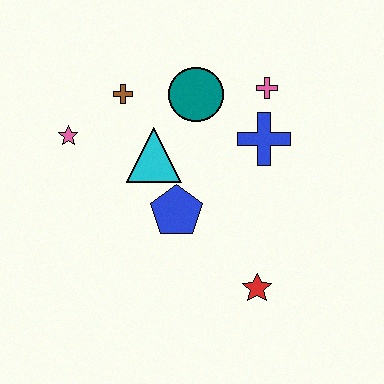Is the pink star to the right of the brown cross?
No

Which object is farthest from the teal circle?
The red star is farthest from the teal circle.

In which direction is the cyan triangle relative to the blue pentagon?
The cyan triangle is above the blue pentagon.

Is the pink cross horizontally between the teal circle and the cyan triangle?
No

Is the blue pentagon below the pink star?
Yes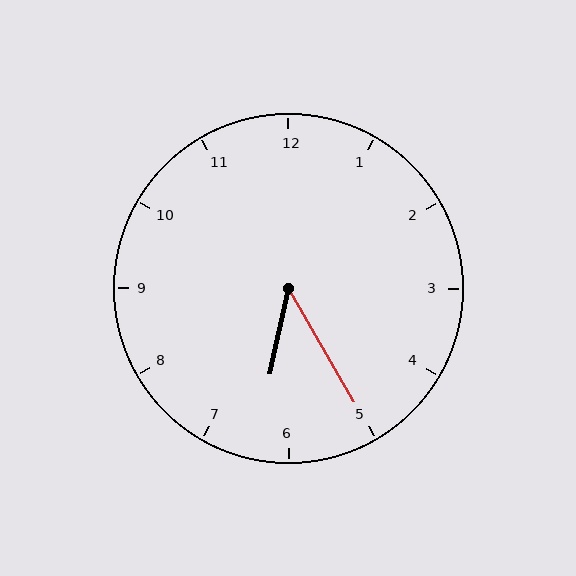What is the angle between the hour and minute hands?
Approximately 42 degrees.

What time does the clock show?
6:25.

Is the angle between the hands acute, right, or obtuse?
It is acute.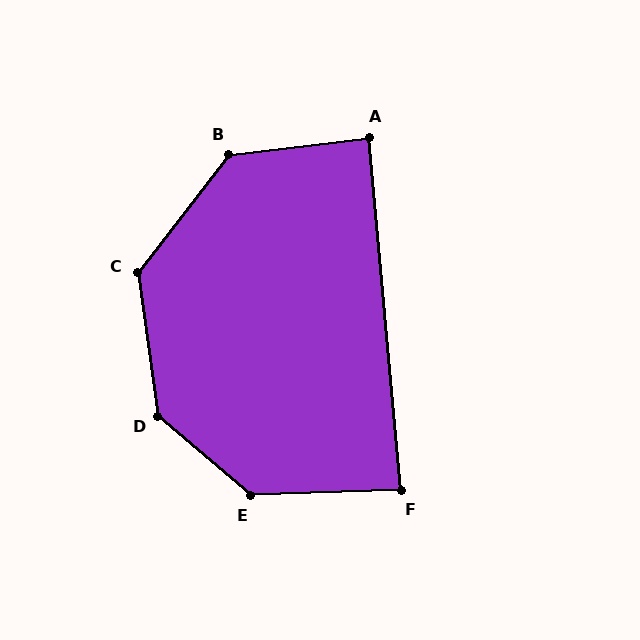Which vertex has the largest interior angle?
D, at approximately 138 degrees.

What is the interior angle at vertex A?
Approximately 88 degrees (approximately right).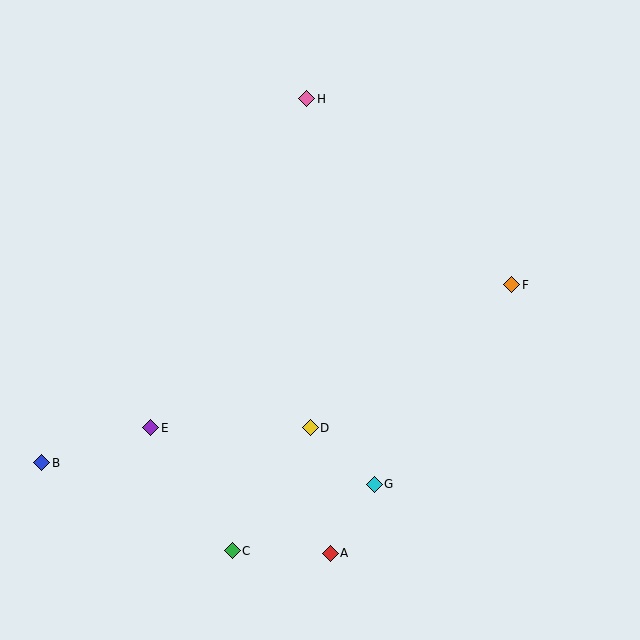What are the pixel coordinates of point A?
Point A is at (330, 553).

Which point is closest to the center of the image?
Point D at (310, 428) is closest to the center.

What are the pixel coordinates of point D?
Point D is at (310, 428).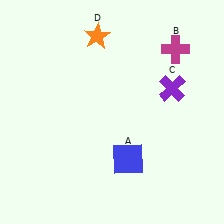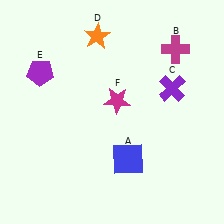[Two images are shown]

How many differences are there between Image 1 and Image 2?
There are 2 differences between the two images.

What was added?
A purple pentagon (E), a magenta star (F) were added in Image 2.